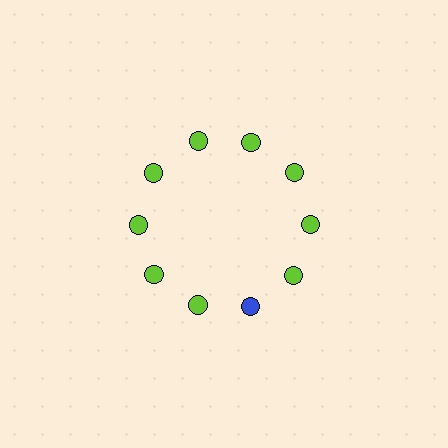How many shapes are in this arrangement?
There are 10 shapes arranged in a ring pattern.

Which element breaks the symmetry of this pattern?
The blue circle at roughly the 5 o'clock position breaks the symmetry. All other shapes are lime circles.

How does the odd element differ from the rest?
It has a different color: blue instead of lime.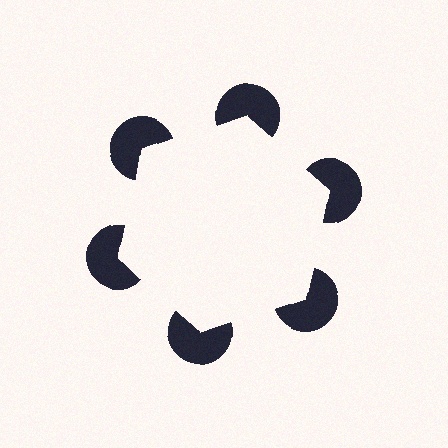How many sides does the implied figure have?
6 sides.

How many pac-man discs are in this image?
There are 6 — one at each vertex of the illusory hexagon.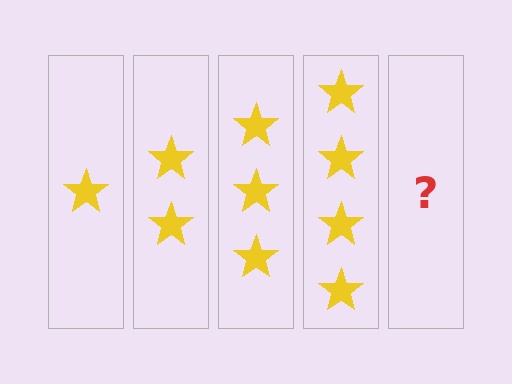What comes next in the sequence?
The next element should be 5 stars.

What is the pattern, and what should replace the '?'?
The pattern is that each step adds one more star. The '?' should be 5 stars.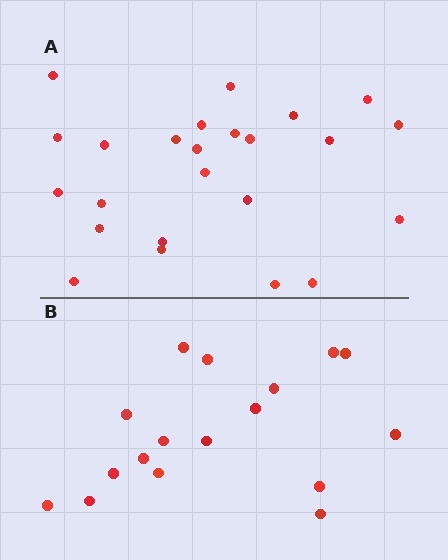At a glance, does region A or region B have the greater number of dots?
Region A (the top region) has more dots.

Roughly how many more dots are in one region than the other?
Region A has roughly 8 or so more dots than region B.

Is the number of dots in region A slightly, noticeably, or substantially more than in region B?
Region A has noticeably more, but not dramatically so. The ratio is roughly 1.4 to 1.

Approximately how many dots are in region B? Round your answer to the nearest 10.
About 20 dots. (The exact count is 17, which rounds to 20.)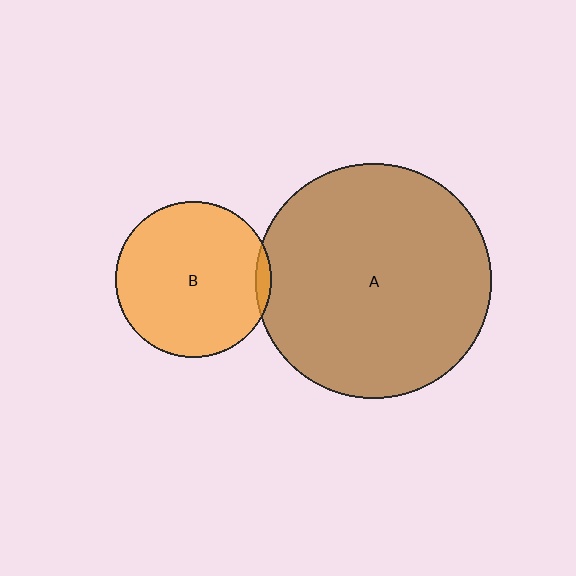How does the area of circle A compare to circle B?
Approximately 2.3 times.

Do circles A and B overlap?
Yes.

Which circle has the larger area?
Circle A (brown).